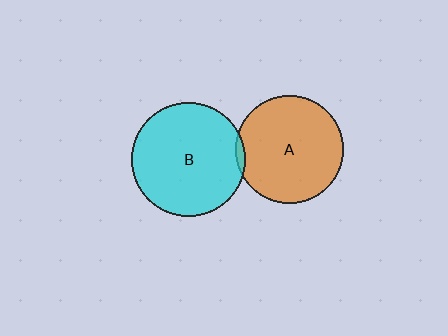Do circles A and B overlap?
Yes.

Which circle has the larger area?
Circle B (cyan).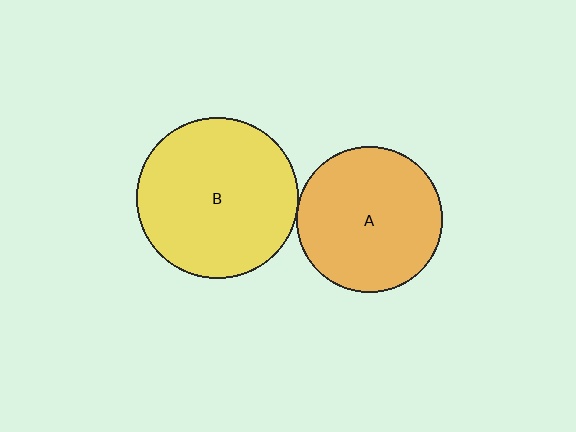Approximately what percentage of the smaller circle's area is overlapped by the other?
Approximately 5%.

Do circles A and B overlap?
Yes.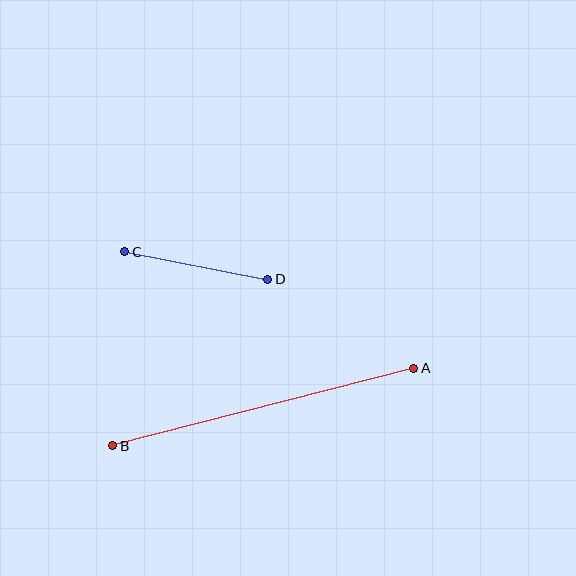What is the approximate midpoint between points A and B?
The midpoint is at approximately (263, 407) pixels.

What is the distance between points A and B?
The distance is approximately 311 pixels.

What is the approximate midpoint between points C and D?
The midpoint is at approximately (196, 265) pixels.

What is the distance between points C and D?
The distance is approximately 146 pixels.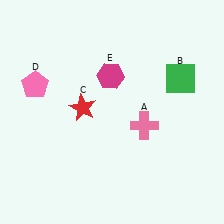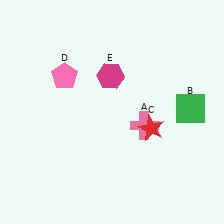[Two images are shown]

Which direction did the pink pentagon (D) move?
The pink pentagon (D) moved right.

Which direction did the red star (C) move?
The red star (C) moved right.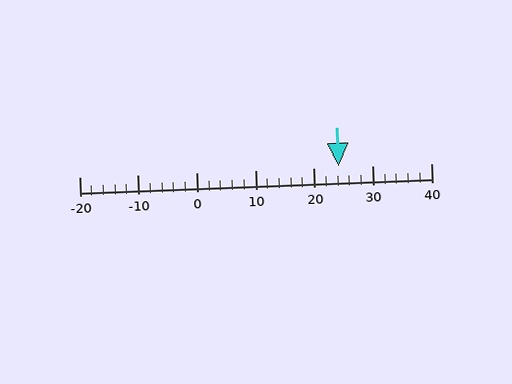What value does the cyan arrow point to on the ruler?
The cyan arrow points to approximately 24.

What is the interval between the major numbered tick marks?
The major tick marks are spaced 10 units apart.